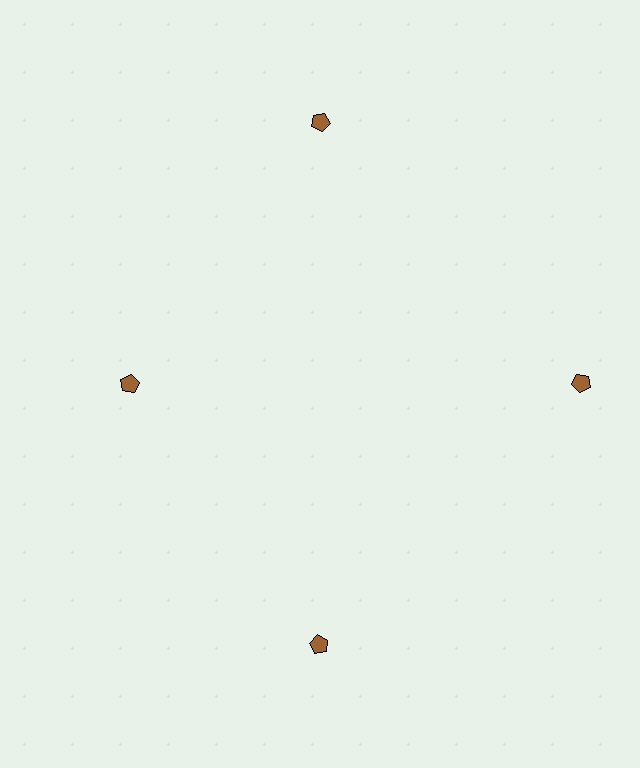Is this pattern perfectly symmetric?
No. The 4 brown pentagons are arranged in a ring, but one element near the 9 o'clock position is pulled inward toward the center, breaking the 4-fold rotational symmetry.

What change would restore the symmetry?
The symmetry would be restored by moving it outward, back onto the ring so that all 4 pentagons sit at equal angles and equal distance from the center.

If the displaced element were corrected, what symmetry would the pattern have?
It would have 4-fold rotational symmetry — the pattern would map onto itself every 90 degrees.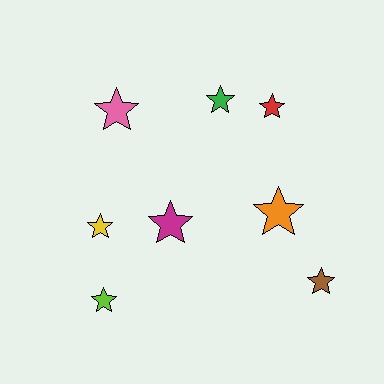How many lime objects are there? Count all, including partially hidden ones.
There is 1 lime object.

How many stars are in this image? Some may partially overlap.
There are 8 stars.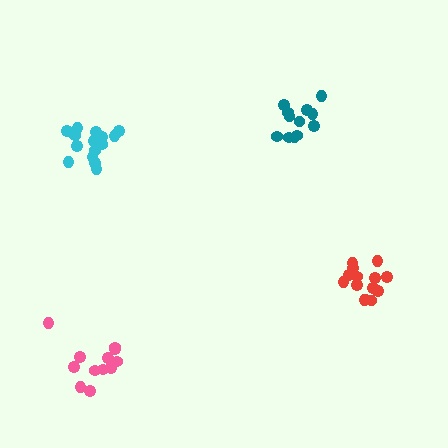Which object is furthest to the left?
The cyan cluster is leftmost.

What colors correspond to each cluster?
The clusters are colored: teal, cyan, red, pink.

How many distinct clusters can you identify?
There are 4 distinct clusters.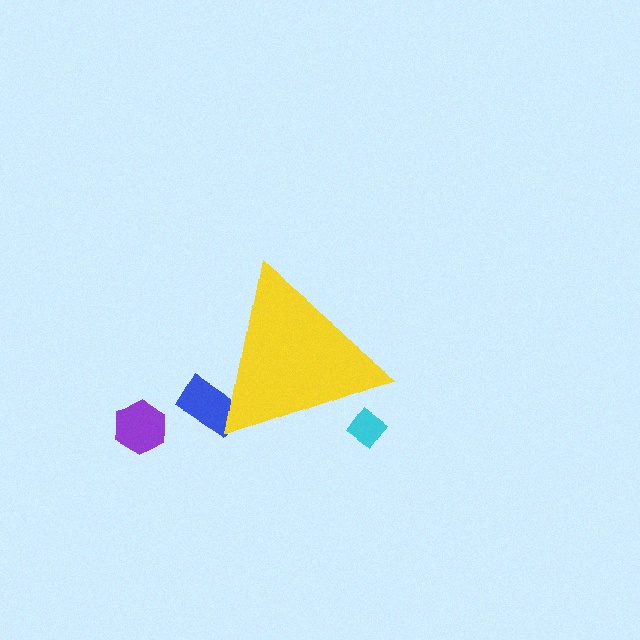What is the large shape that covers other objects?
A yellow triangle.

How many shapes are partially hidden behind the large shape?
2 shapes are partially hidden.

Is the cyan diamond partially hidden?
Yes, the cyan diamond is partially hidden behind the yellow triangle.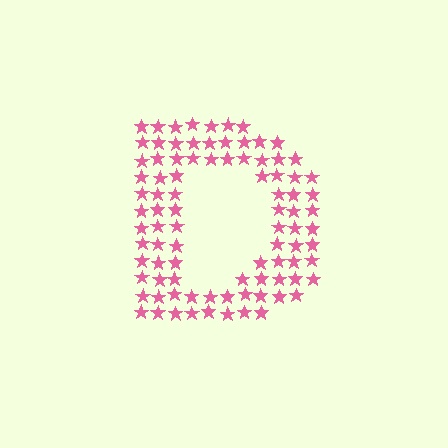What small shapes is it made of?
It is made of small stars.